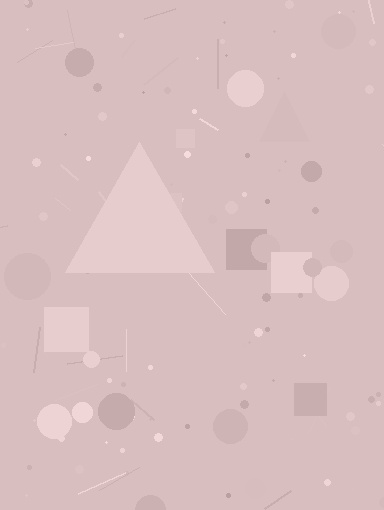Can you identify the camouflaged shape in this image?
The camouflaged shape is a triangle.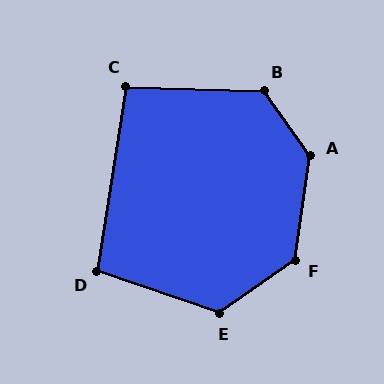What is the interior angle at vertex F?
Approximately 133 degrees (obtuse).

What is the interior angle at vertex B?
Approximately 127 degrees (obtuse).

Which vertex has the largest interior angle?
A, at approximately 136 degrees.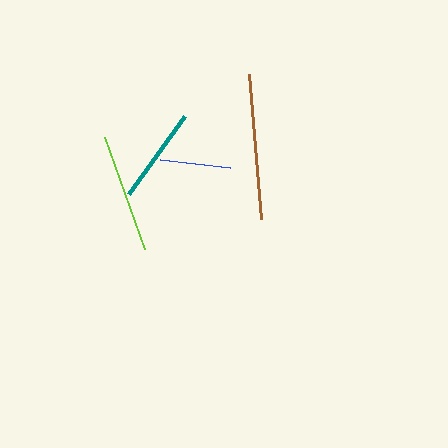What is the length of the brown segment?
The brown segment is approximately 145 pixels long.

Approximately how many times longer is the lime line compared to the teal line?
The lime line is approximately 1.2 times the length of the teal line.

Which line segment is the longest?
The brown line is the longest at approximately 145 pixels.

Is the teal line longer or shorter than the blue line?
The teal line is longer than the blue line.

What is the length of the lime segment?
The lime segment is approximately 119 pixels long.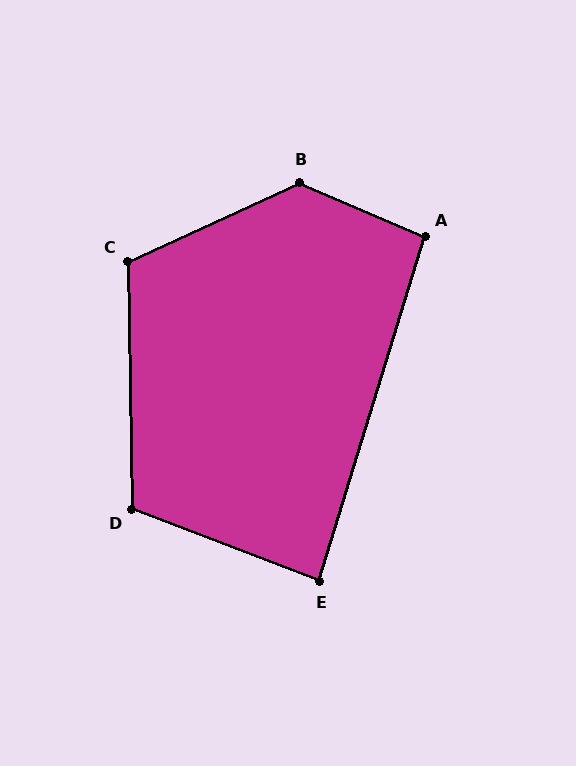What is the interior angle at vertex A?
Approximately 96 degrees (obtuse).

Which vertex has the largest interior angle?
B, at approximately 132 degrees.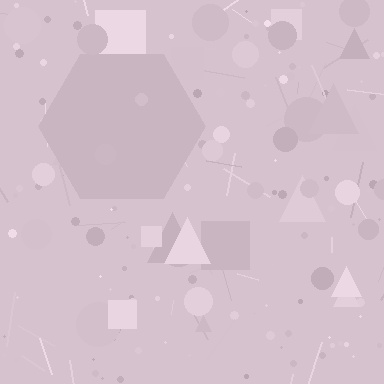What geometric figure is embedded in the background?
A hexagon is embedded in the background.